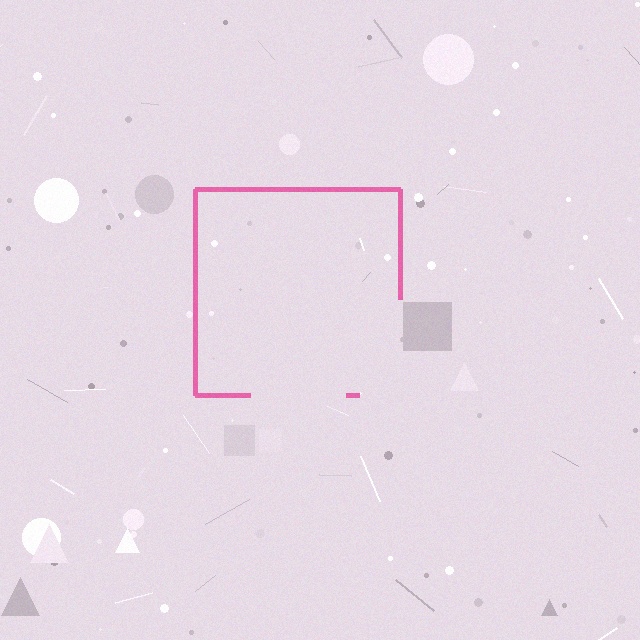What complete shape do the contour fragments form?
The contour fragments form a square.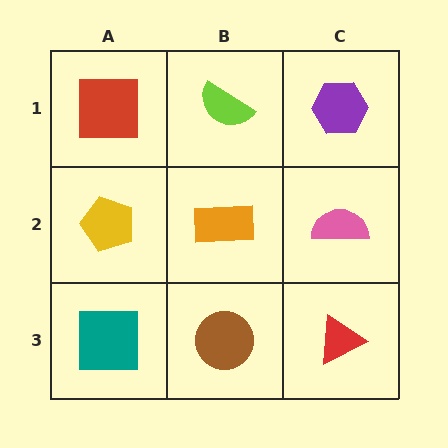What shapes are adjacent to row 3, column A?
A yellow pentagon (row 2, column A), a brown circle (row 3, column B).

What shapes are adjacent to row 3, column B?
An orange rectangle (row 2, column B), a teal square (row 3, column A), a red triangle (row 3, column C).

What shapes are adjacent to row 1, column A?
A yellow pentagon (row 2, column A), a lime semicircle (row 1, column B).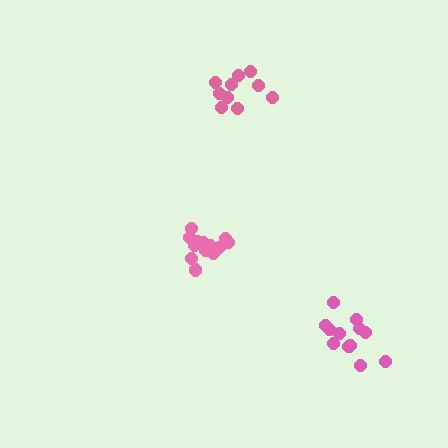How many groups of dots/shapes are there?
There are 3 groups.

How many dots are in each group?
Group 1: 13 dots, Group 2: 10 dots, Group 3: 12 dots (35 total).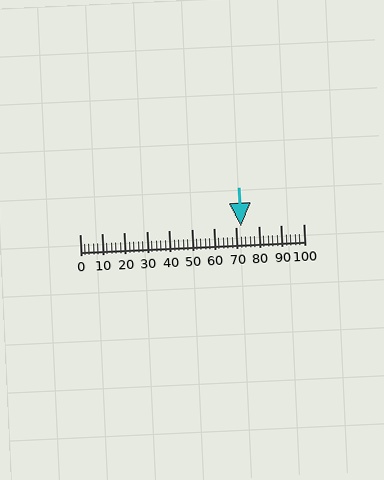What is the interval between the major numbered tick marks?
The major tick marks are spaced 10 units apart.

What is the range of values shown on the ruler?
The ruler shows values from 0 to 100.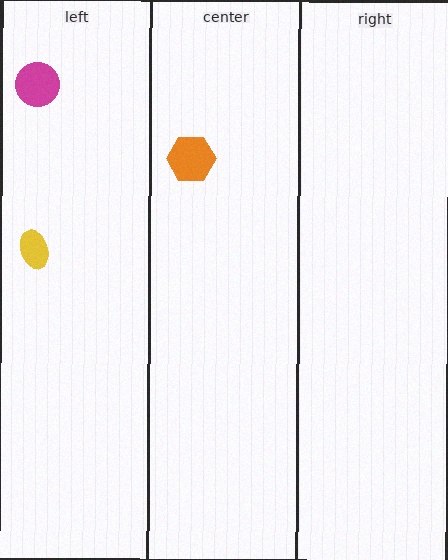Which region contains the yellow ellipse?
The left region.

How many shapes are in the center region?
1.